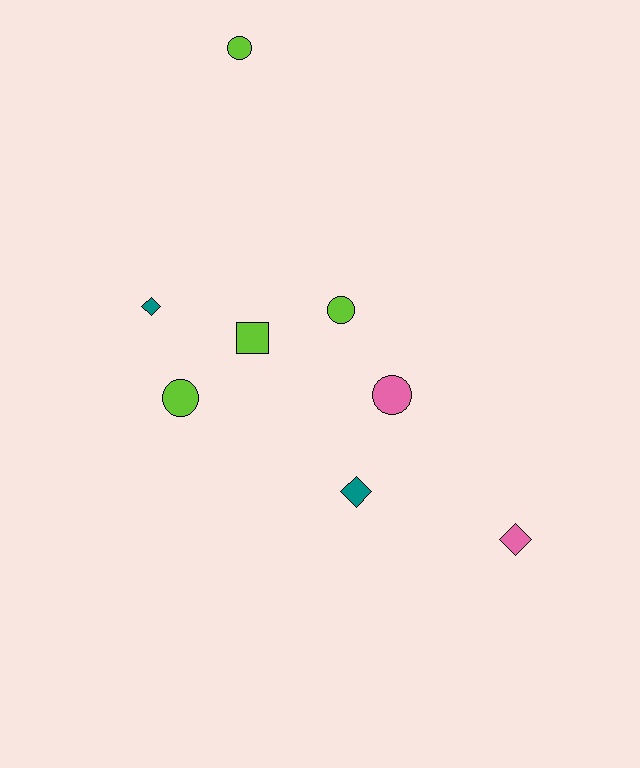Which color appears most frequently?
Lime, with 4 objects.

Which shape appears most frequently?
Circle, with 4 objects.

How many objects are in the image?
There are 8 objects.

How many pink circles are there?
There is 1 pink circle.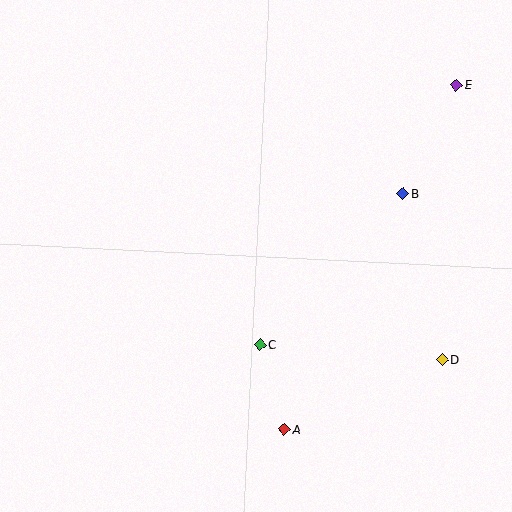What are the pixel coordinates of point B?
Point B is at (403, 194).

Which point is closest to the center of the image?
Point C at (260, 344) is closest to the center.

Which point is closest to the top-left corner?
Point C is closest to the top-left corner.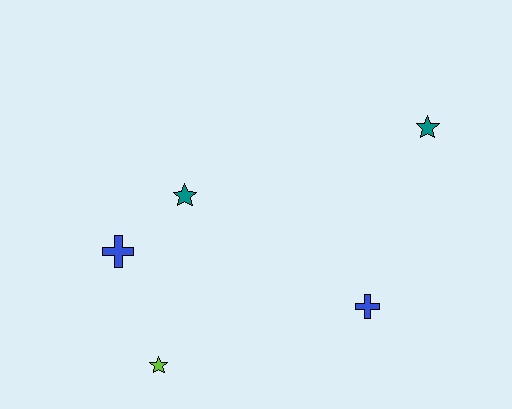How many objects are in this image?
There are 5 objects.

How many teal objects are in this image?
There are 2 teal objects.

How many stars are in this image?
There are 3 stars.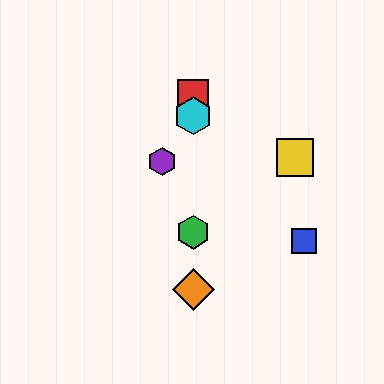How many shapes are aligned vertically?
4 shapes (the red square, the green hexagon, the orange diamond, the cyan hexagon) are aligned vertically.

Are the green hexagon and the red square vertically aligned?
Yes, both are at x≈193.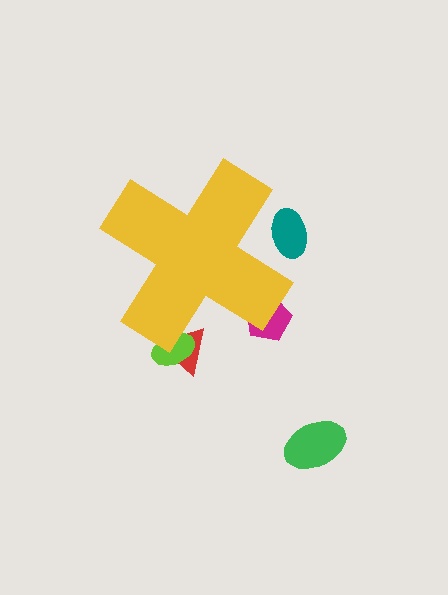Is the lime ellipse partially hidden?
Yes, the lime ellipse is partially hidden behind the yellow cross.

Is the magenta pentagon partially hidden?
Yes, the magenta pentagon is partially hidden behind the yellow cross.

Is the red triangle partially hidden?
Yes, the red triangle is partially hidden behind the yellow cross.